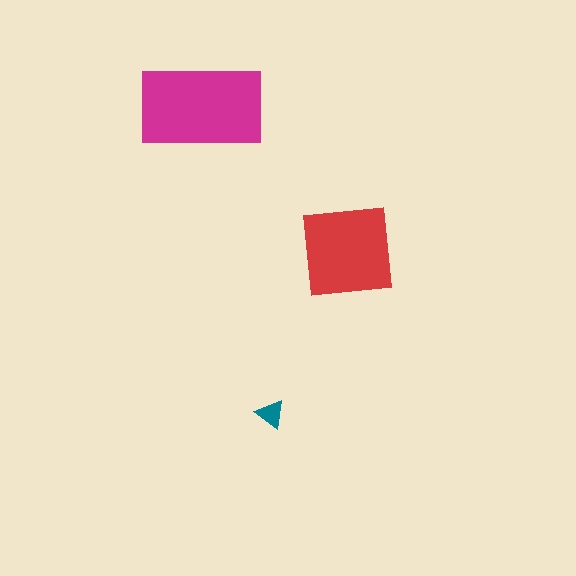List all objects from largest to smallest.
The magenta rectangle, the red square, the teal triangle.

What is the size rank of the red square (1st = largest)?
2nd.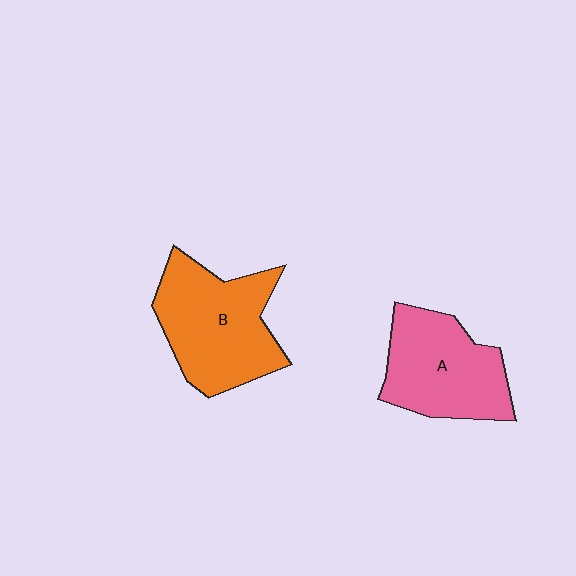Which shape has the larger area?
Shape B (orange).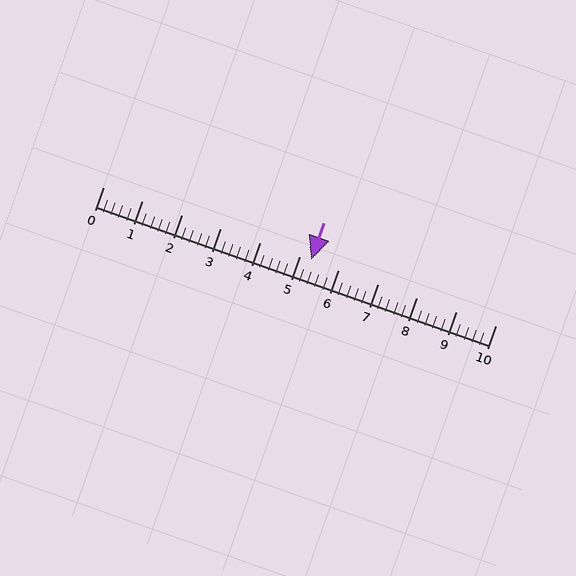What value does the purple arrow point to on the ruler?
The purple arrow points to approximately 5.3.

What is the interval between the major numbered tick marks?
The major tick marks are spaced 1 units apart.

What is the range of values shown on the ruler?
The ruler shows values from 0 to 10.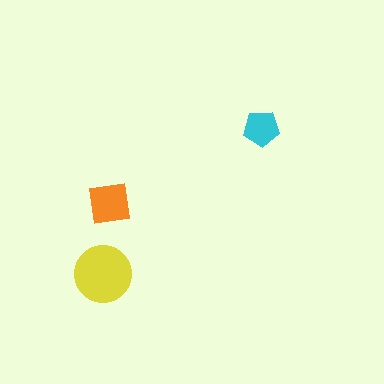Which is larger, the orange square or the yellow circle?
The yellow circle.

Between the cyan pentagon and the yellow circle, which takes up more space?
The yellow circle.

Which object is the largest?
The yellow circle.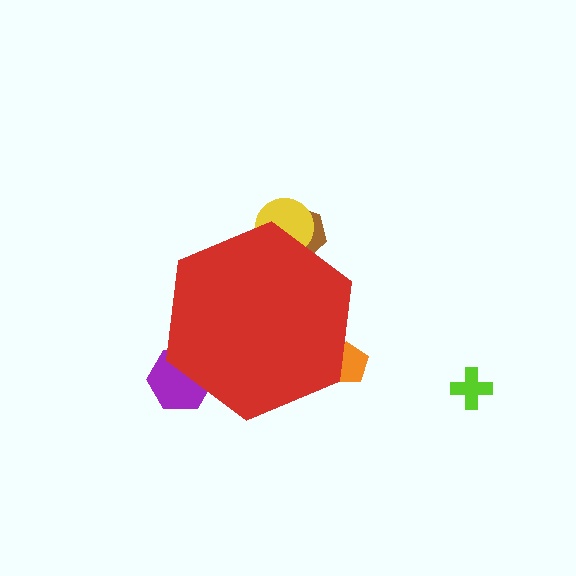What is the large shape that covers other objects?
A red hexagon.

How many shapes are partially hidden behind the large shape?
4 shapes are partially hidden.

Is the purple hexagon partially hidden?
Yes, the purple hexagon is partially hidden behind the red hexagon.